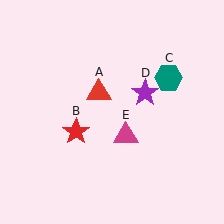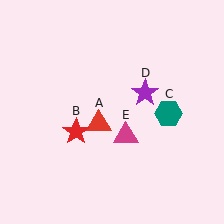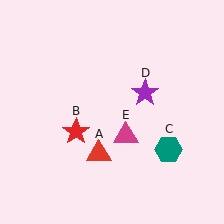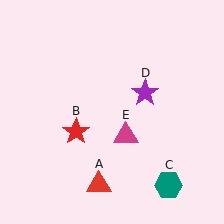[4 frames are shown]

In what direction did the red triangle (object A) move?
The red triangle (object A) moved down.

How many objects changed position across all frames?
2 objects changed position: red triangle (object A), teal hexagon (object C).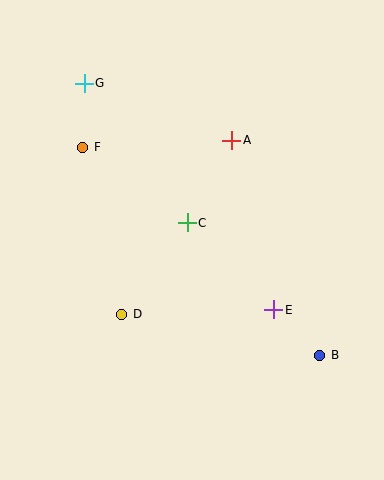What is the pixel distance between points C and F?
The distance between C and F is 129 pixels.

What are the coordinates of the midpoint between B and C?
The midpoint between B and C is at (253, 289).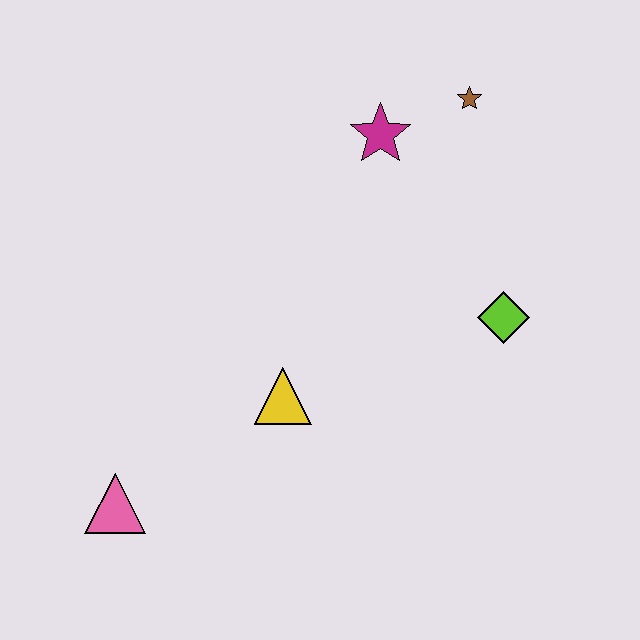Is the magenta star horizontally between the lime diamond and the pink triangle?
Yes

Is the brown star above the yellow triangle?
Yes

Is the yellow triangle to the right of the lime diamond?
No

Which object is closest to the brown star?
The magenta star is closest to the brown star.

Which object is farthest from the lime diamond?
The pink triangle is farthest from the lime diamond.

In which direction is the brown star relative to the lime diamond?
The brown star is above the lime diamond.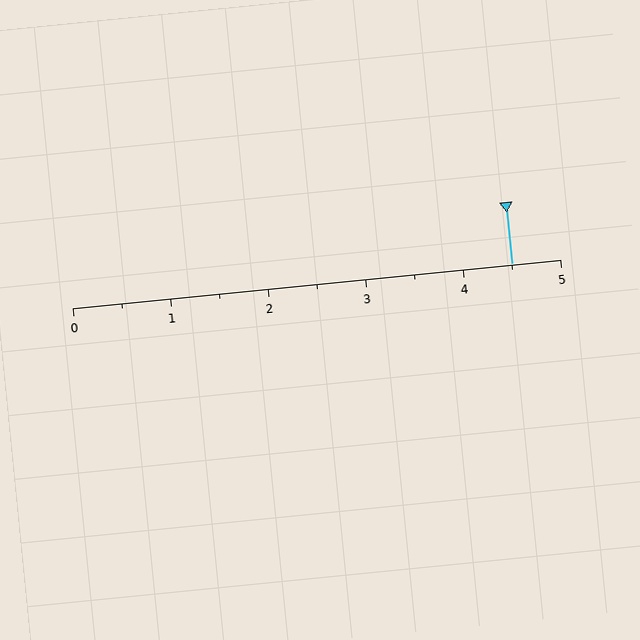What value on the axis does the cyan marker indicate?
The marker indicates approximately 4.5.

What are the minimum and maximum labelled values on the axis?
The axis runs from 0 to 5.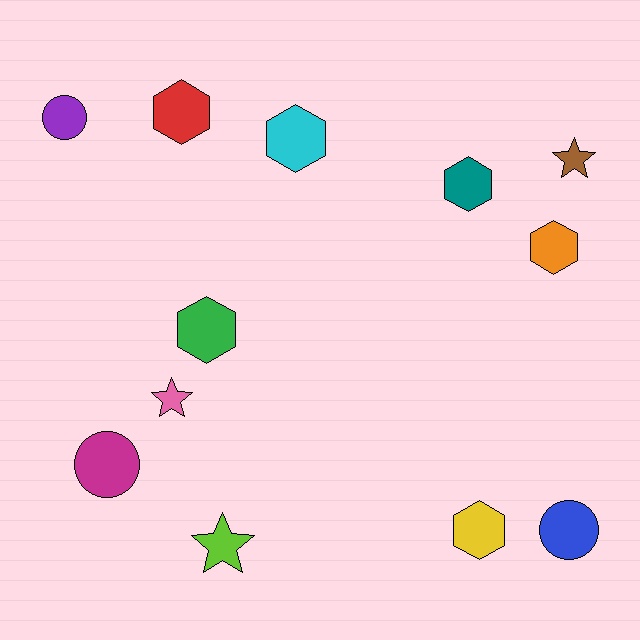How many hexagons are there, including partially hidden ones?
There are 6 hexagons.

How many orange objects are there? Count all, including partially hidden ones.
There is 1 orange object.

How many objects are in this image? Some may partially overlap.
There are 12 objects.